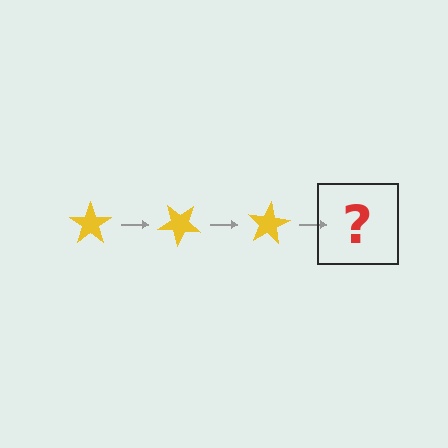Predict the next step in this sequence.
The next step is a yellow star rotated 120 degrees.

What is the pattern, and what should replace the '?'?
The pattern is that the star rotates 40 degrees each step. The '?' should be a yellow star rotated 120 degrees.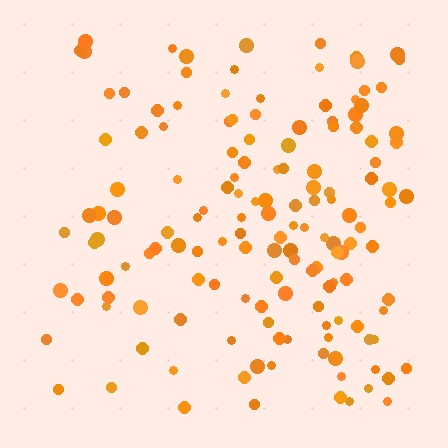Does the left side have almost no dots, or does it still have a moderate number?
Still a moderate number, just noticeably fewer than the right.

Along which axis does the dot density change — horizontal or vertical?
Horizontal.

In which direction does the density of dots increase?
From left to right, with the right side densest.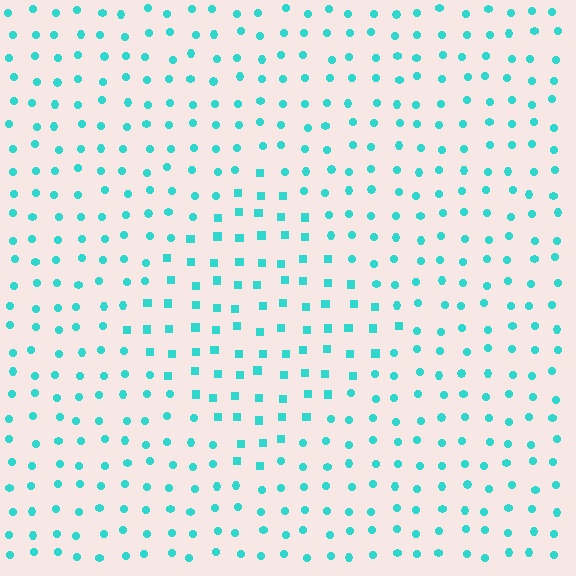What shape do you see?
I see a diamond.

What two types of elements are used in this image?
The image uses squares inside the diamond region and circles outside it.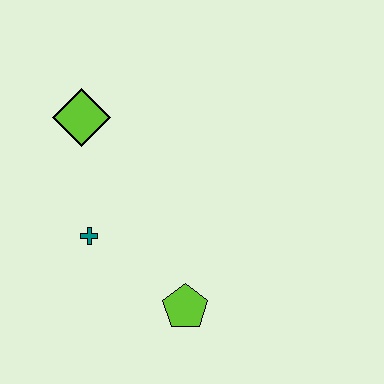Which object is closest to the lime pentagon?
The teal cross is closest to the lime pentagon.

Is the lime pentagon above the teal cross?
No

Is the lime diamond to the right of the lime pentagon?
No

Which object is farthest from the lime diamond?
The lime pentagon is farthest from the lime diamond.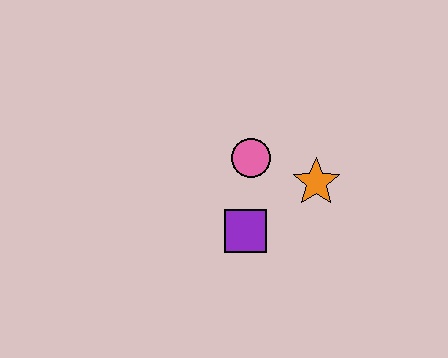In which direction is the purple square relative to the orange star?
The purple square is to the left of the orange star.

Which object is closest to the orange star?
The pink circle is closest to the orange star.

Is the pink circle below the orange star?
No